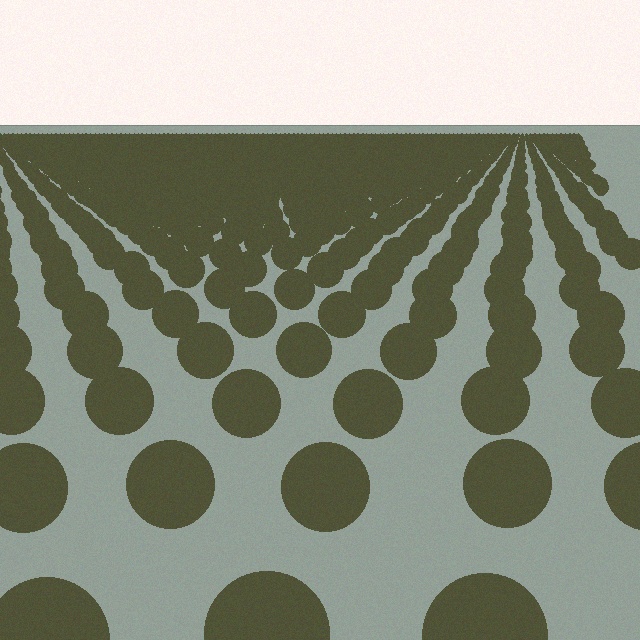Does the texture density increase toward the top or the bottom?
Density increases toward the top.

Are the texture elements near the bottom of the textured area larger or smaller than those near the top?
Larger. Near the bottom, elements are closer to the viewer and appear at a bigger on-screen size.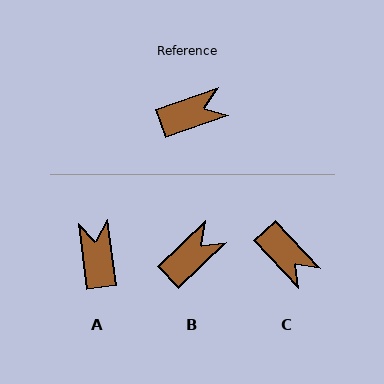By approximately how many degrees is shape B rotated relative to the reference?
Approximately 25 degrees counter-clockwise.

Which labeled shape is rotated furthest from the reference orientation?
A, about 78 degrees away.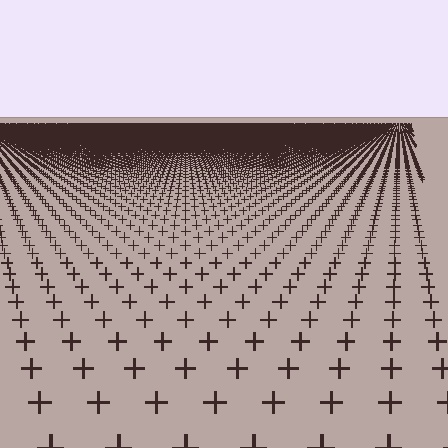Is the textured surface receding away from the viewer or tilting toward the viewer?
The surface is receding away from the viewer. Texture elements get smaller and denser toward the top.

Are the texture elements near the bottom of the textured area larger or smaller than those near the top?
Larger. Near the bottom, elements are closer to the viewer and appear at a bigger on-screen size.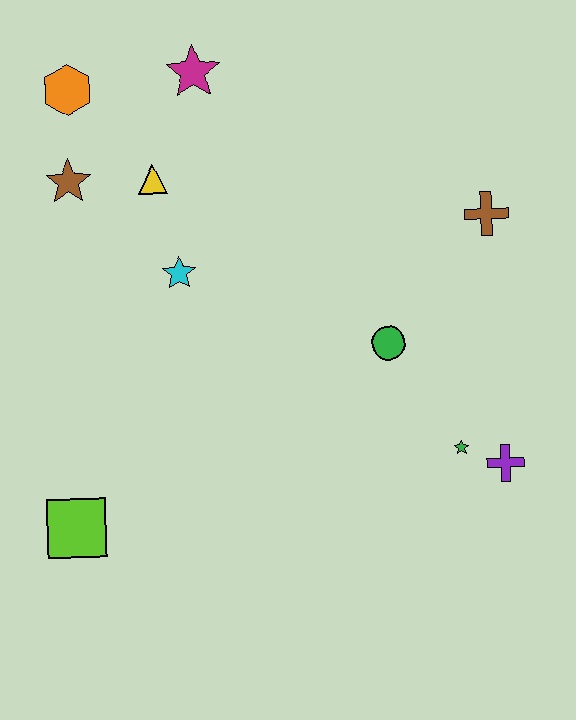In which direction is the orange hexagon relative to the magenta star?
The orange hexagon is to the left of the magenta star.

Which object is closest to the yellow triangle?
The brown star is closest to the yellow triangle.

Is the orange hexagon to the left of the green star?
Yes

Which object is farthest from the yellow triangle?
The purple cross is farthest from the yellow triangle.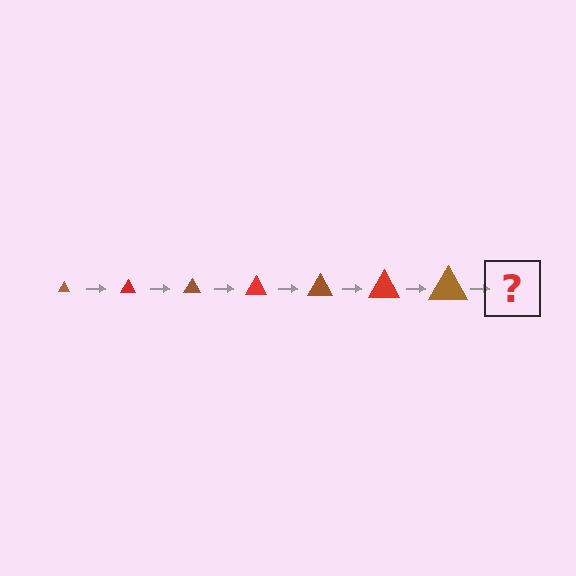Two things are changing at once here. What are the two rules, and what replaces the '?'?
The two rules are that the triangle grows larger each step and the color cycles through brown and red. The '?' should be a red triangle, larger than the previous one.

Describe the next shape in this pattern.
It should be a red triangle, larger than the previous one.